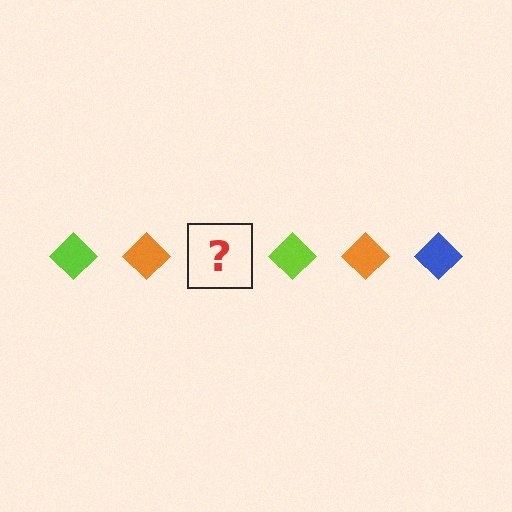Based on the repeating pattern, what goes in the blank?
The blank should be a blue diamond.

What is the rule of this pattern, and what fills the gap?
The rule is that the pattern cycles through lime, orange, blue diamonds. The gap should be filled with a blue diamond.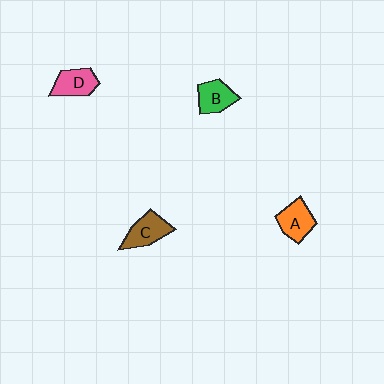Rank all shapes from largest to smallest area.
From largest to smallest: C (brown), A (orange), D (pink), B (green).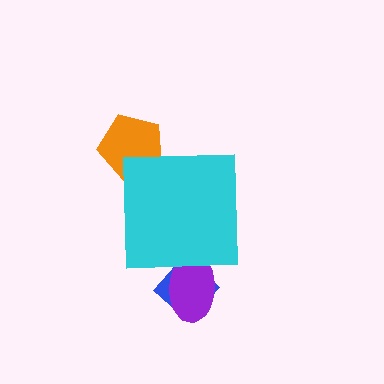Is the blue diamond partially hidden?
Yes, the blue diamond is partially hidden behind the cyan square.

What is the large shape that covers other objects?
A cyan square.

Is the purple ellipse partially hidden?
Yes, the purple ellipse is partially hidden behind the cyan square.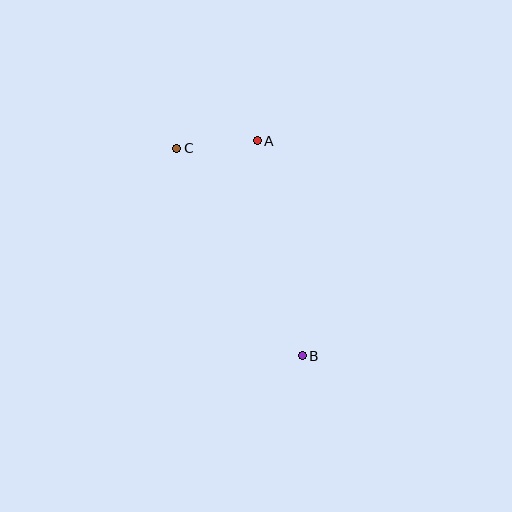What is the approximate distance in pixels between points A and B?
The distance between A and B is approximately 220 pixels.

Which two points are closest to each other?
Points A and C are closest to each other.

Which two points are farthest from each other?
Points B and C are farthest from each other.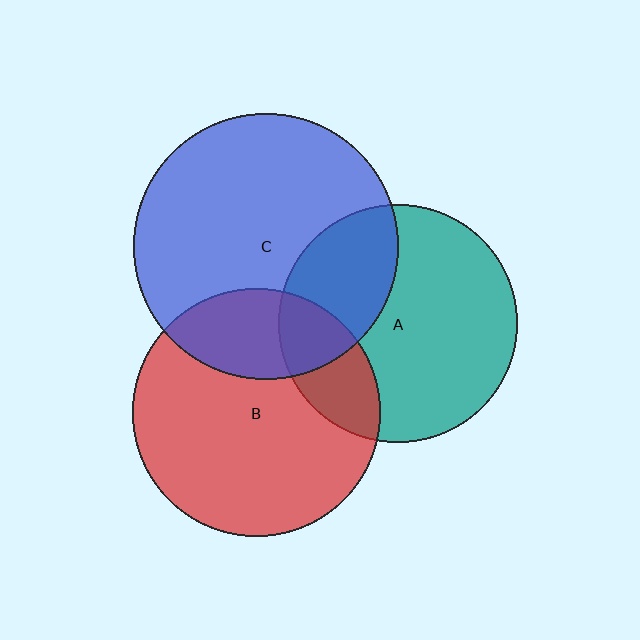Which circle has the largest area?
Circle C (blue).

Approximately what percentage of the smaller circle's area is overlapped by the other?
Approximately 20%.